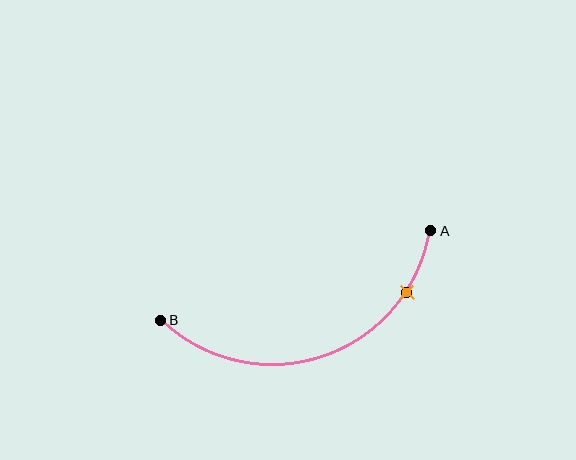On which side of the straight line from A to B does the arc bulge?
The arc bulges below the straight line connecting A and B.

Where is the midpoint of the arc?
The arc midpoint is the point on the curve farthest from the straight line joining A and B. It sits below that line.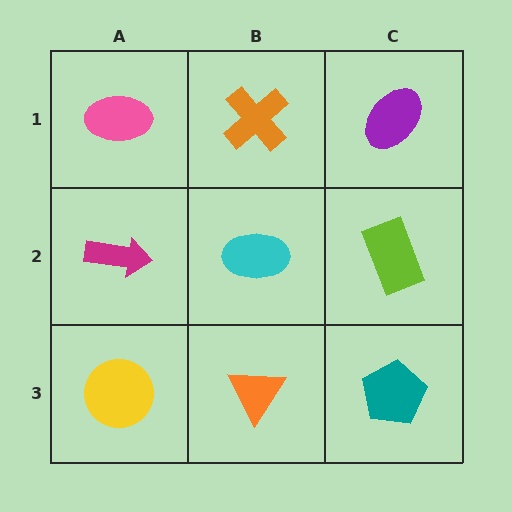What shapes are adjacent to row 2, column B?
An orange cross (row 1, column B), an orange triangle (row 3, column B), a magenta arrow (row 2, column A), a lime rectangle (row 2, column C).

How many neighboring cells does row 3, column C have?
2.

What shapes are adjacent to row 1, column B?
A cyan ellipse (row 2, column B), a pink ellipse (row 1, column A), a purple ellipse (row 1, column C).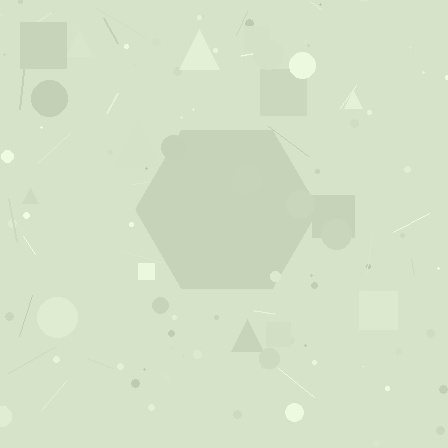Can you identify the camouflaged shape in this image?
The camouflaged shape is a hexagon.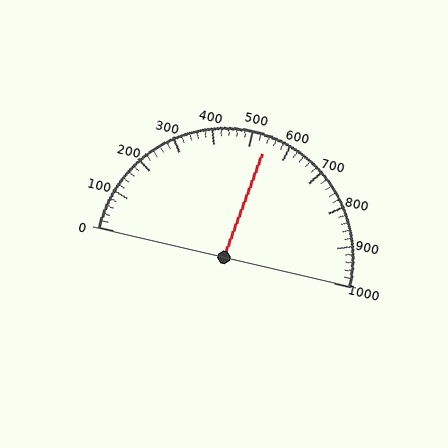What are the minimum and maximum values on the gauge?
The gauge ranges from 0 to 1000.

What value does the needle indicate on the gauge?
The needle indicates approximately 540.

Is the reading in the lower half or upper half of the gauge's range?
The reading is in the upper half of the range (0 to 1000).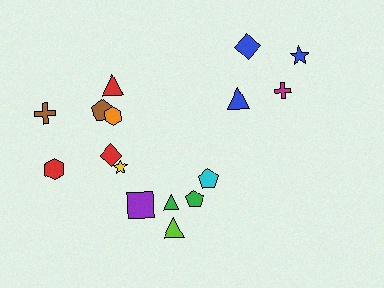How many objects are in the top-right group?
There are 4 objects.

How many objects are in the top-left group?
There are 6 objects.